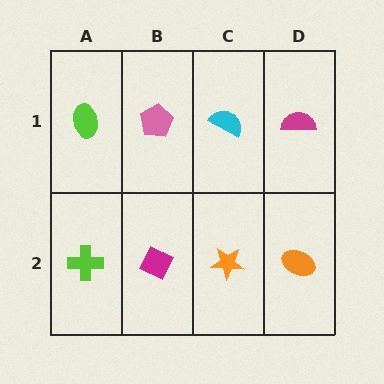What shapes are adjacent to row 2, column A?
A lime ellipse (row 1, column A), a magenta diamond (row 2, column B).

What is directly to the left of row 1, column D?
A cyan semicircle.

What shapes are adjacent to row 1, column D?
An orange ellipse (row 2, column D), a cyan semicircle (row 1, column C).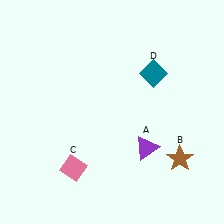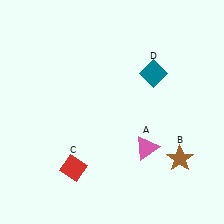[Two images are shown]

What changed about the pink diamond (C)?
In Image 1, C is pink. In Image 2, it changed to red.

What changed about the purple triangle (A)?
In Image 1, A is purple. In Image 2, it changed to pink.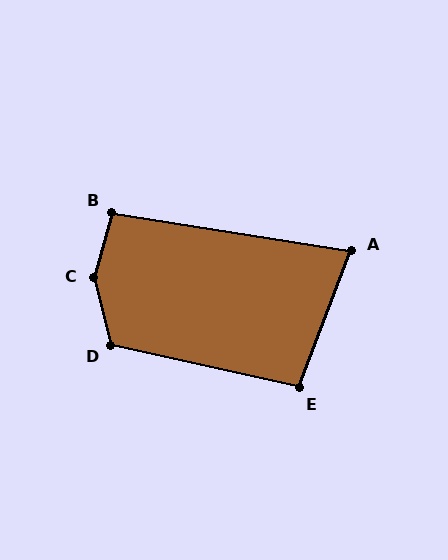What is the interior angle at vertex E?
Approximately 98 degrees (obtuse).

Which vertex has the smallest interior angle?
A, at approximately 78 degrees.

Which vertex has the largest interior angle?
C, at approximately 149 degrees.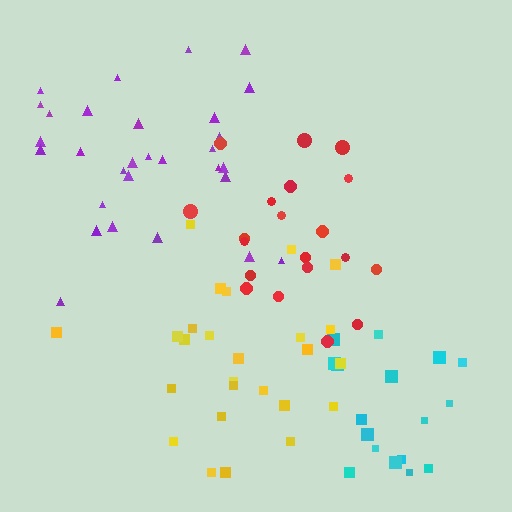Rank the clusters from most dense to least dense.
red, purple, cyan, yellow.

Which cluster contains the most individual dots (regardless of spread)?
Purple (30).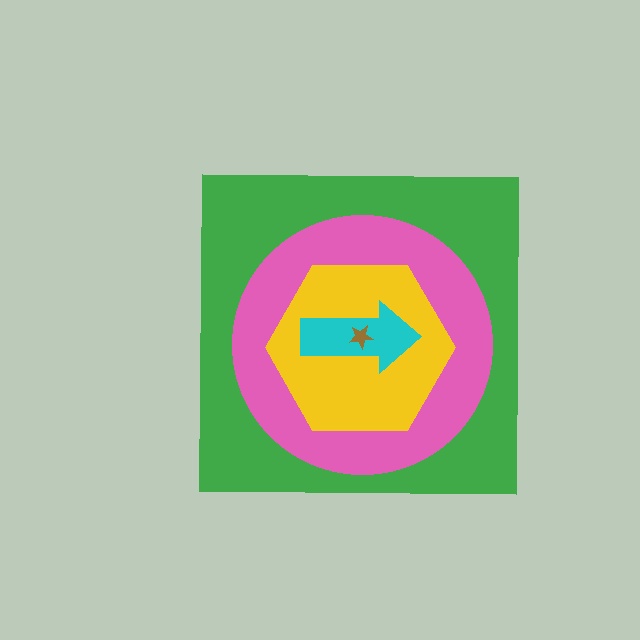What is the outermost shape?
The green square.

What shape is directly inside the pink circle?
The yellow hexagon.